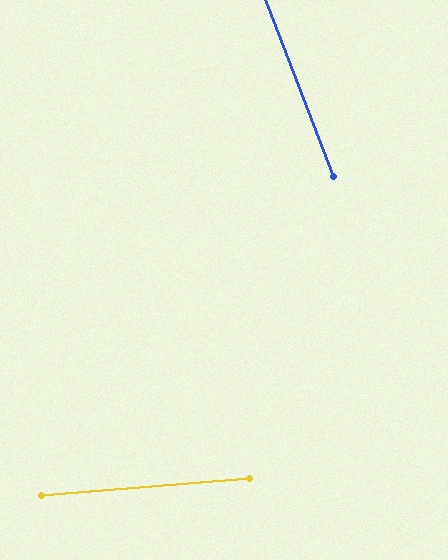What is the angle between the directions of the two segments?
Approximately 74 degrees.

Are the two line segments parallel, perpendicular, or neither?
Neither parallel nor perpendicular — they differ by about 74°.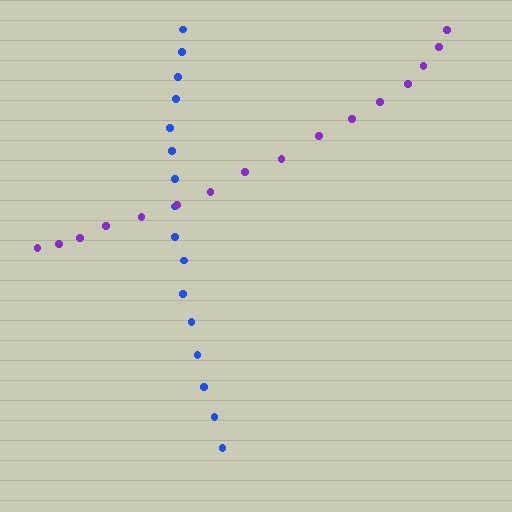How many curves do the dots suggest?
There are 2 distinct paths.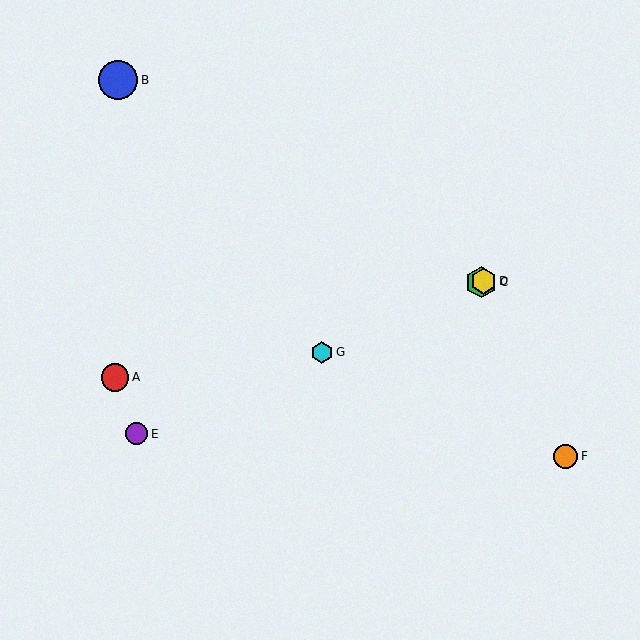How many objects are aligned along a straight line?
4 objects (C, D, E, G) are aligned along a straight line.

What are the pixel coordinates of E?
Object E is at (137, 434).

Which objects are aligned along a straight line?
Objects C, D, E, G are aligned along a straight line.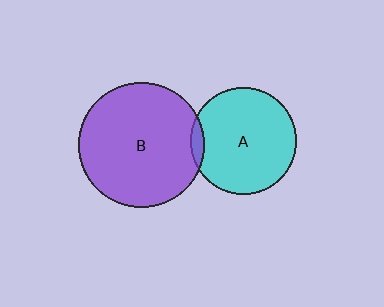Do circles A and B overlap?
Yes.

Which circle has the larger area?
Circle B (purple).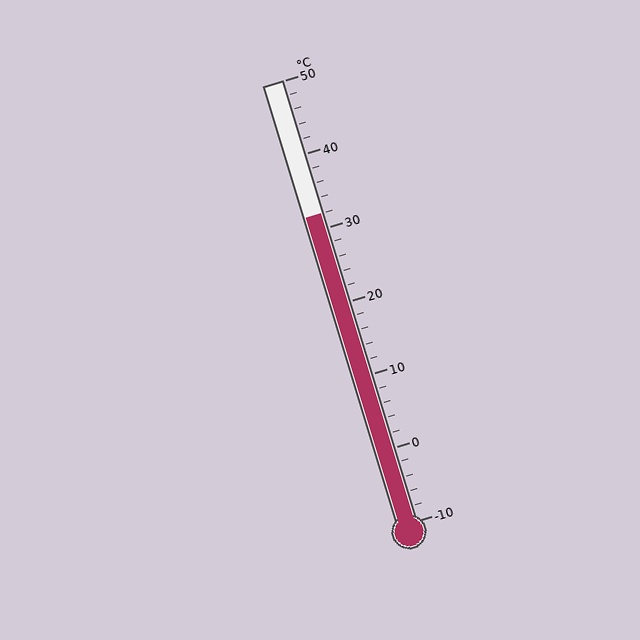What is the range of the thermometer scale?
The thermometer scale ranges from -10°C to 50°C.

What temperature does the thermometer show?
The thermometer shows approximately 32°C.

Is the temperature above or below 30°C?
The temperature is above 30°C.